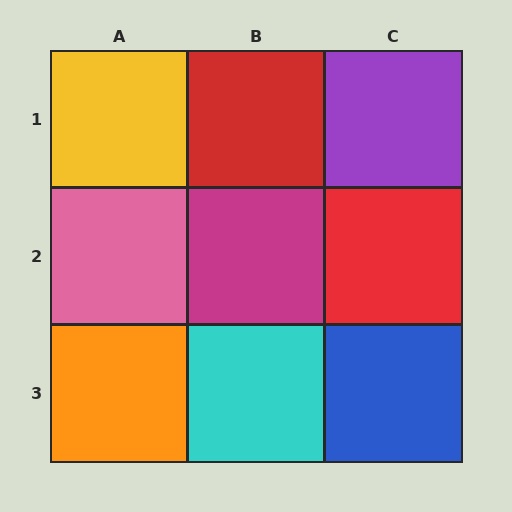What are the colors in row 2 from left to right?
Pink, magenta, red.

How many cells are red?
2 cells are red.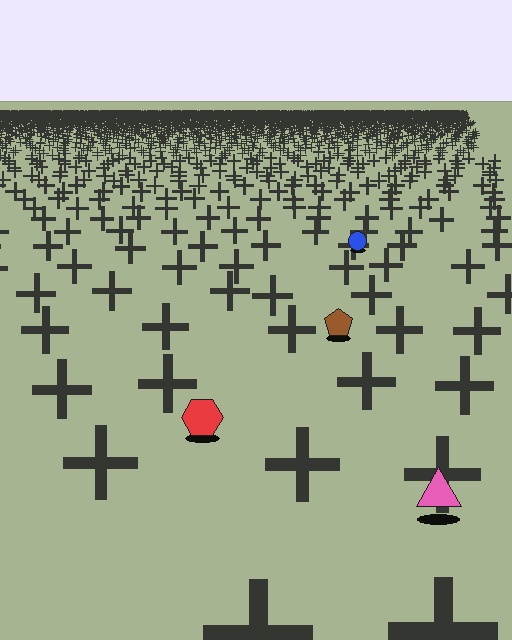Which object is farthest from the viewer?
The blue circle is farthest from the viewer. It appears smaller and the ground texture around it is denser.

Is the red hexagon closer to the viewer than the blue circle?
Yes. The red hexagon is closer — you can tell from the texture gradient: the ground texture is coarser near it.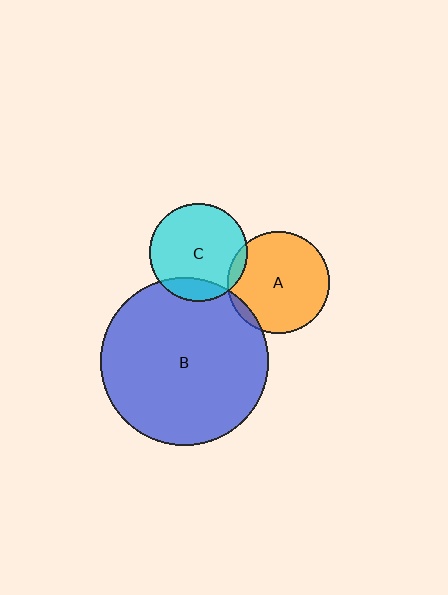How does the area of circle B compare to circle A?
Approximately 2.7 times.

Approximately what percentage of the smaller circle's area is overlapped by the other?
Approximately 15%.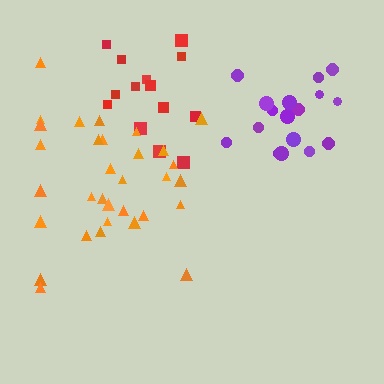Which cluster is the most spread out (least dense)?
Red.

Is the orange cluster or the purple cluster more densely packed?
Purple.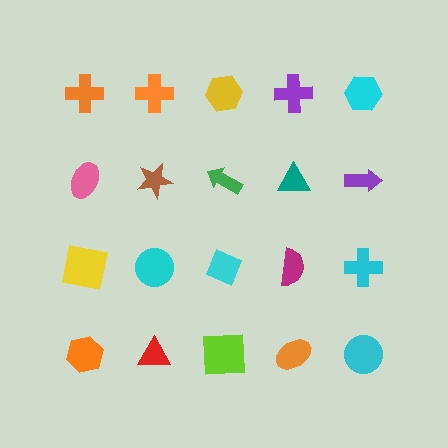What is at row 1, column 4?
A purple cross.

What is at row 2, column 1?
A pink ellipse.